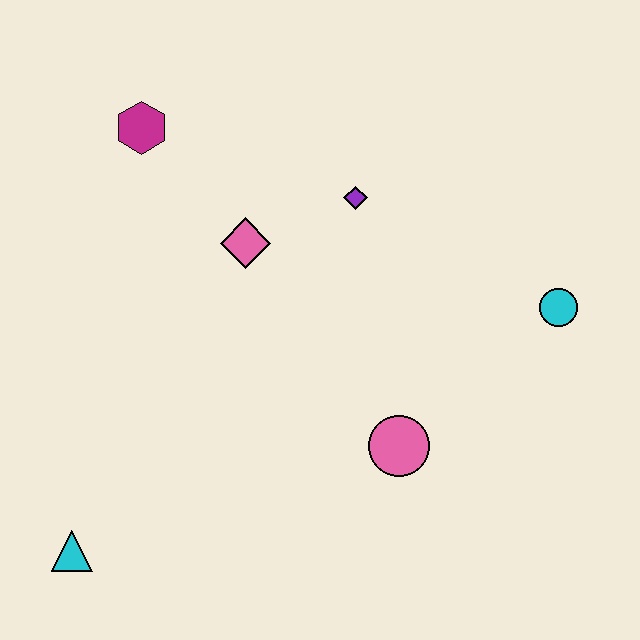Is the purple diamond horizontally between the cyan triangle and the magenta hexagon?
No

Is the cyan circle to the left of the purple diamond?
No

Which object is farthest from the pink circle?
The magenta hexagon is farthest from the pink circle.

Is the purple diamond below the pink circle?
No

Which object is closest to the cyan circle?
The pink circle is closest to the cyan circle.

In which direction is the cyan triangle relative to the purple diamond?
The cyan triangle is below the purple diamond.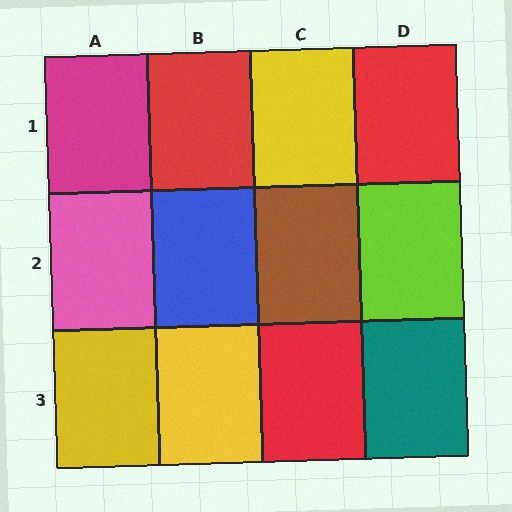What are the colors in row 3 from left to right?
Yellow, yellow, red, teal.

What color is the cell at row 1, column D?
Red.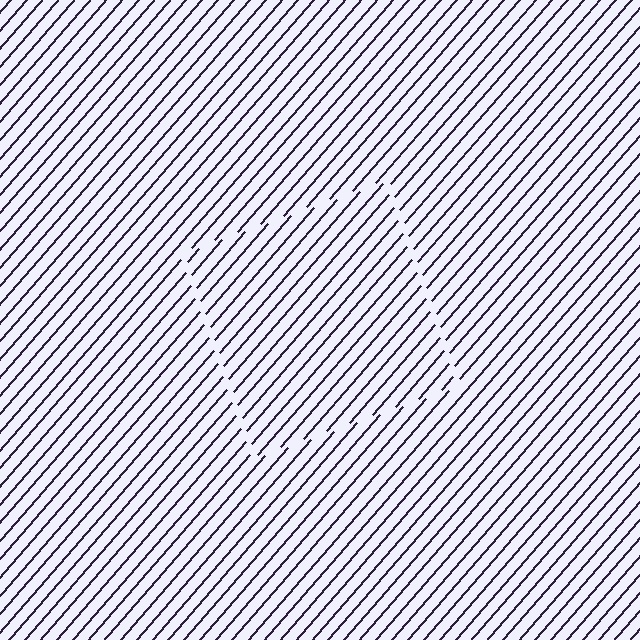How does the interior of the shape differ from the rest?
The interior of the shape contains the same grating, shifted by half a period — the contour is defined by the phase discontinuity where line-ends from the inner and outer gratings abut.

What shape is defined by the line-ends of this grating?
An illusory square. The interior of the shape contains the same grating, shifted by half a period — the contour is defined by the phase discontinuity where line-ends from the inner and outer gratings abut.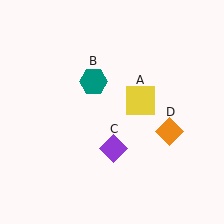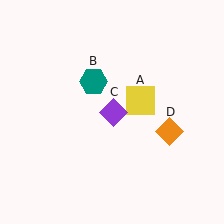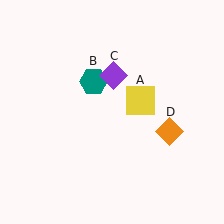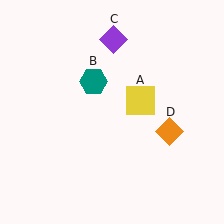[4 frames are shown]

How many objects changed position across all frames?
1 object changed position: purple diamond (object C).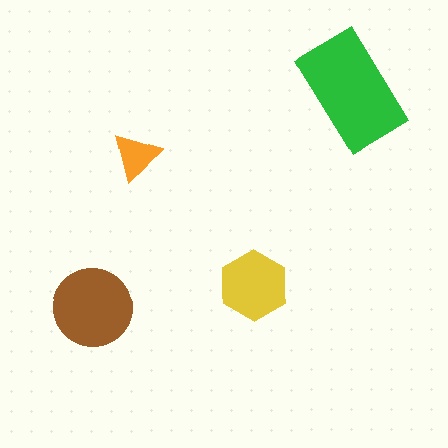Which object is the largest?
The green rectangle.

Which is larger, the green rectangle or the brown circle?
The green rectangle.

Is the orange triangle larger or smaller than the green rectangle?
Smaller.